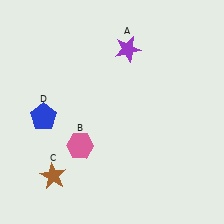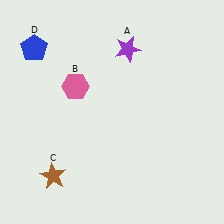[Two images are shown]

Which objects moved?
The objects that moved are: the pink hexagon (B), the blue pentagon (D).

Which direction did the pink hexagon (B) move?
The pink hexagon (B) moved up.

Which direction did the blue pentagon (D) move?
The blue pentagon (D) moved up.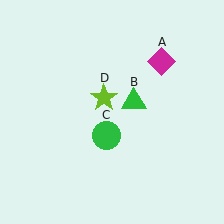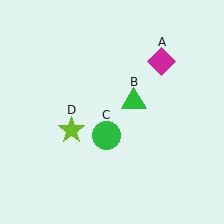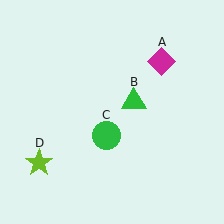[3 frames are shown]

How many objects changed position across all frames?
1 object changed position: lime star (object D).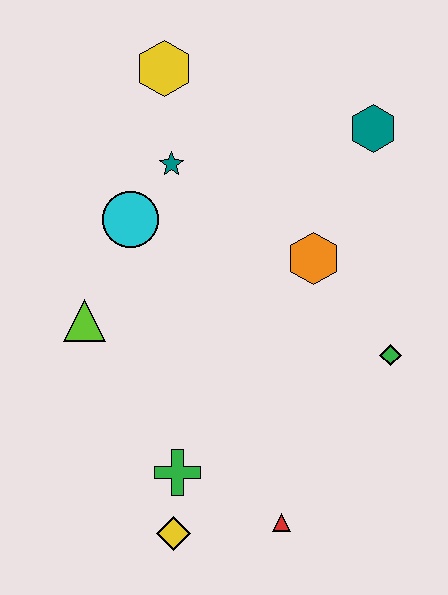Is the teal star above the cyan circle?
Yes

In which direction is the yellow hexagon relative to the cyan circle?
The yellow hexagon is above the cyan circle.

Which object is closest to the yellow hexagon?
The teal star is closest to the yellow hexagon.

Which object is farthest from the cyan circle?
The red triangle is farthest from the cyan circle.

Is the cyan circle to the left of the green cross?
Yes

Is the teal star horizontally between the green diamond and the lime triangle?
Yes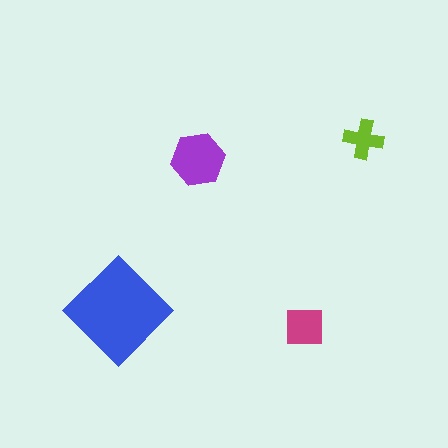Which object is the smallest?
The lime cross.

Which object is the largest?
The blue diamond.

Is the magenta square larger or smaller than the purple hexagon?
Smaller.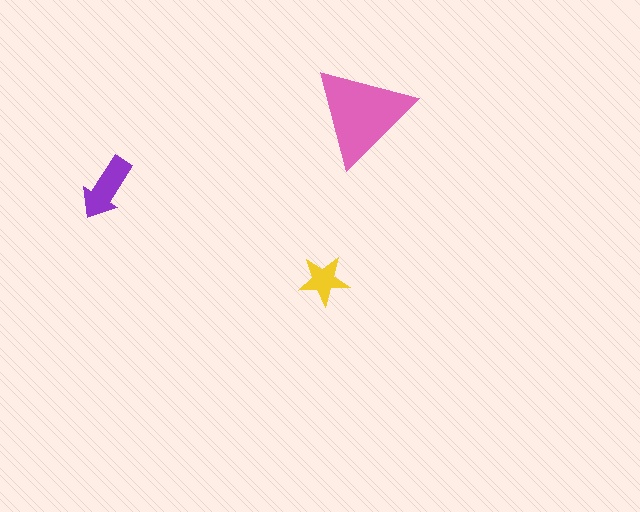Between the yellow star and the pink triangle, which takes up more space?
The pink triangle.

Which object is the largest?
The pink triangle.